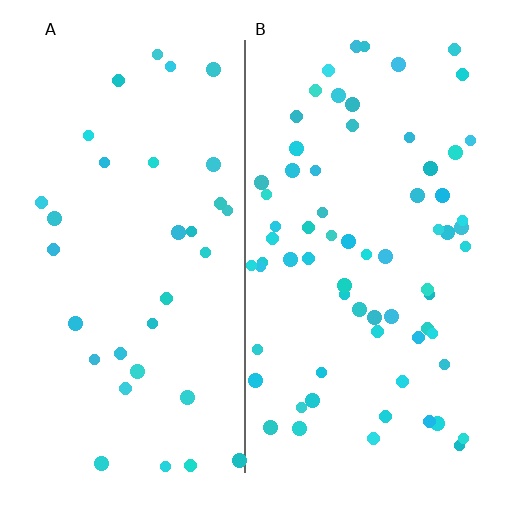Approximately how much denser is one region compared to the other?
Approximately 2.1× — region B over region A.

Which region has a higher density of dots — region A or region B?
B (the right).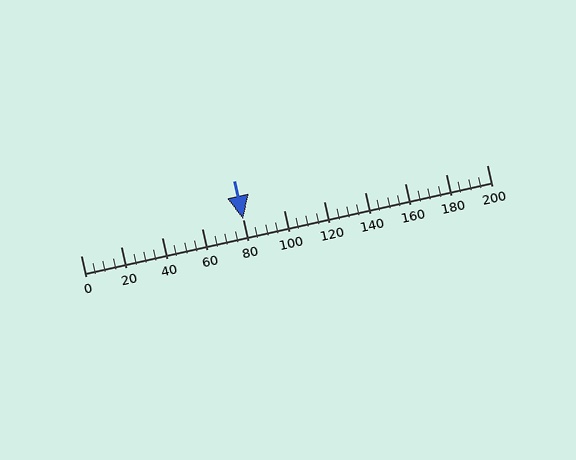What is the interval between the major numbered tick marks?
The major tick marks are spaced 20 units apart.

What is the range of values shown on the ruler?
The ruler shows values from 0 to 200.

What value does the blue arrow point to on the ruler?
The blue arrow points to approximately 80.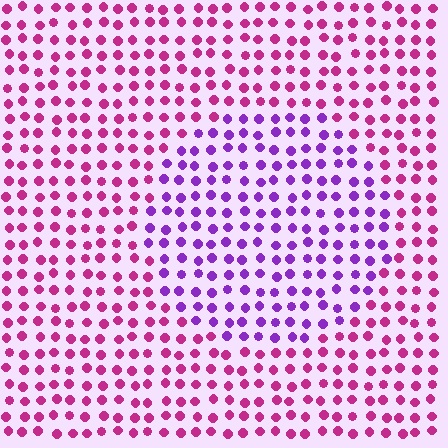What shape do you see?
I see a circle.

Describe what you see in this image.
The image is filled with small magenta elements in a uniform arrangement. A circle-shaped region is visible where the elements are tinted to a slightly different hue, forming a subtle color boundary.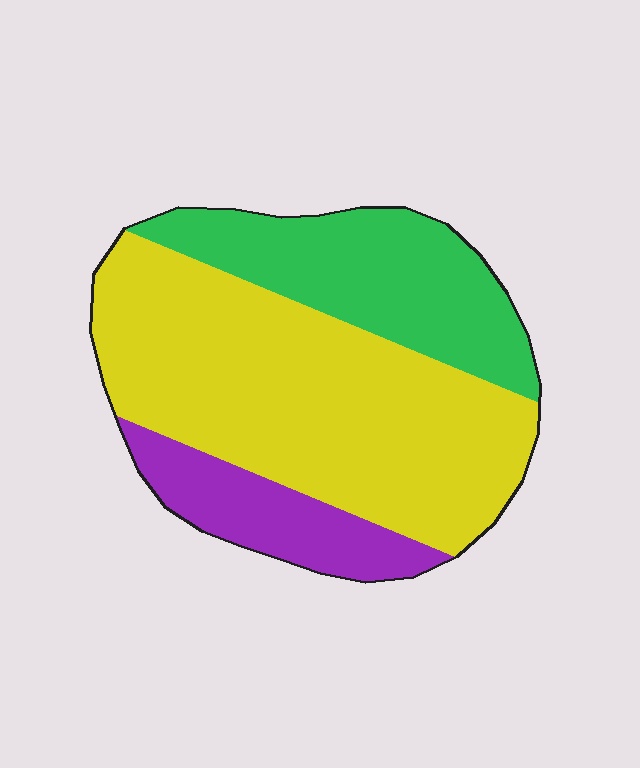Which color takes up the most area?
Yellow, at roughly 60%.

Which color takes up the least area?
Purple, at roughly 15%.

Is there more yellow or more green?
Yellow.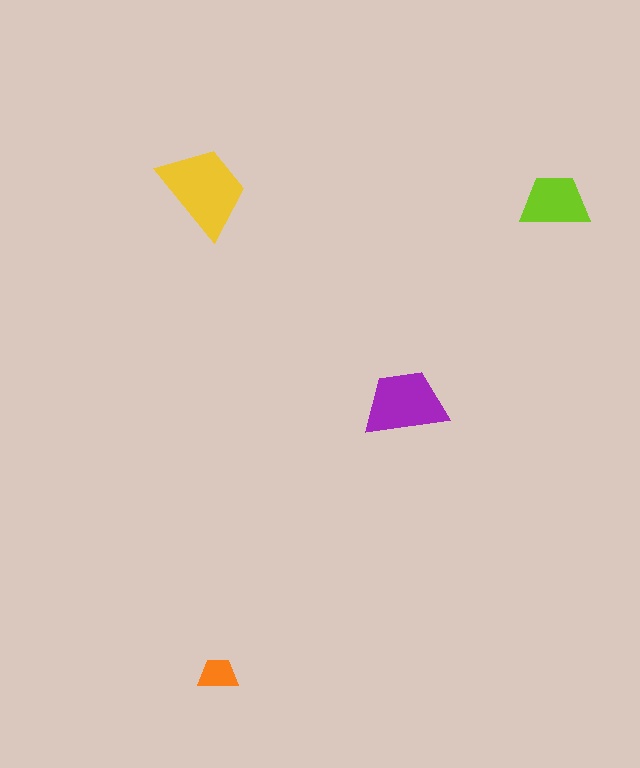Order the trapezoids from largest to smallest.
the yellow one, the purple one, the lime one, the orange one.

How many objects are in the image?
There are 4 objects in the image.